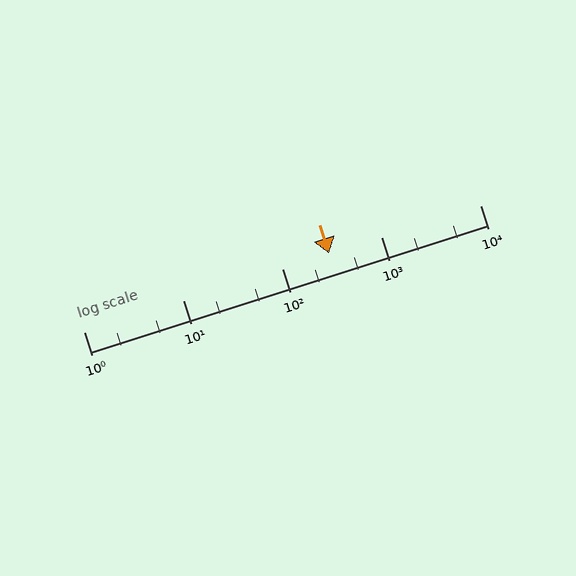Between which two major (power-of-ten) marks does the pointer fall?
The pointer is between 100 and 1000.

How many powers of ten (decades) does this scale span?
The scale spans 4 decades, from 1 to 10000.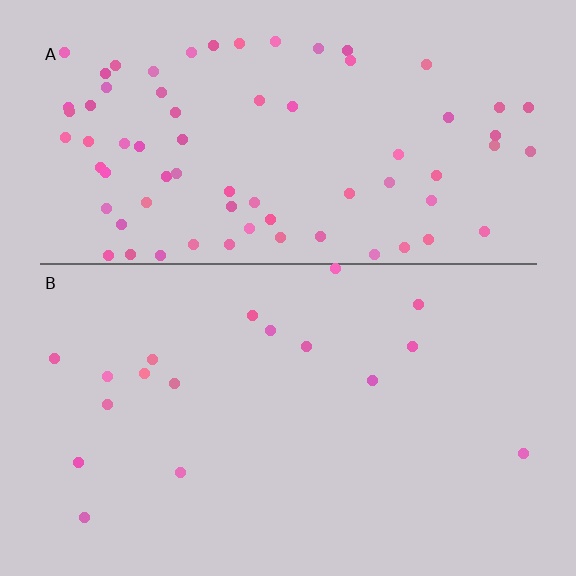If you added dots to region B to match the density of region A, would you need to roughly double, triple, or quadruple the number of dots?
Approximately quadruple.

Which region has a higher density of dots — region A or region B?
A (the top).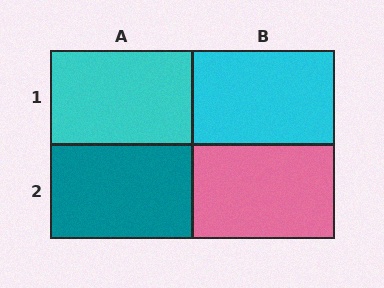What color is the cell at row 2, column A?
Teal.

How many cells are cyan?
2 cells are cyan.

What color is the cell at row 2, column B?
Pink.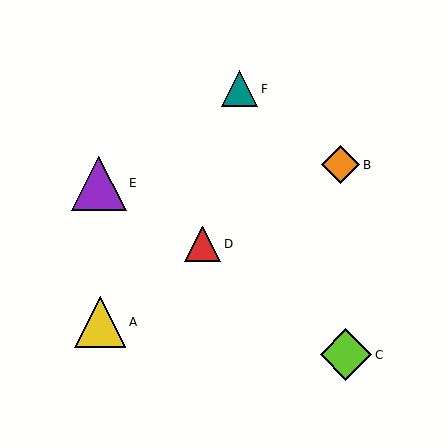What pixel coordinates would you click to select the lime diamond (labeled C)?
Click at (346, 355) to select the lime diamond C.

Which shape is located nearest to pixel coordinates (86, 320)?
The yellow triangle (labeled A) at (100, 322) is nearest to that location.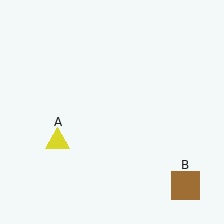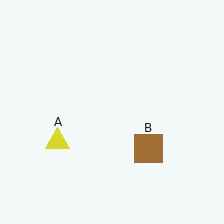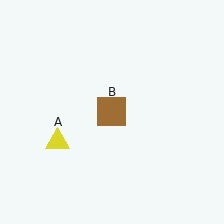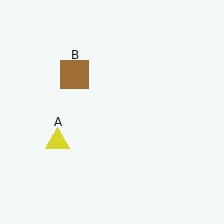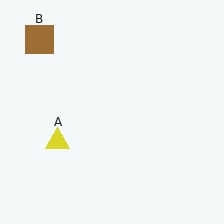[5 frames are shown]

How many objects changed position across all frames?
1 object changed position: brown square (object B).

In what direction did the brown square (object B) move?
The brown square (object B) moved up and to the left.